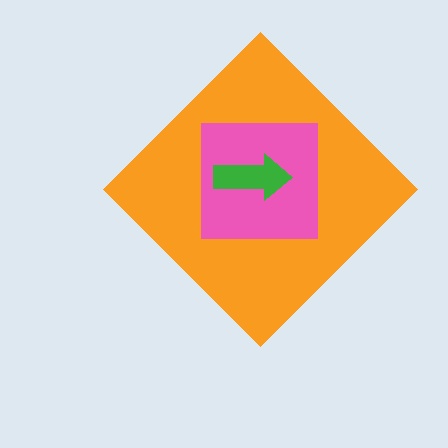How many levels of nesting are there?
3.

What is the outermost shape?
The orange diamond.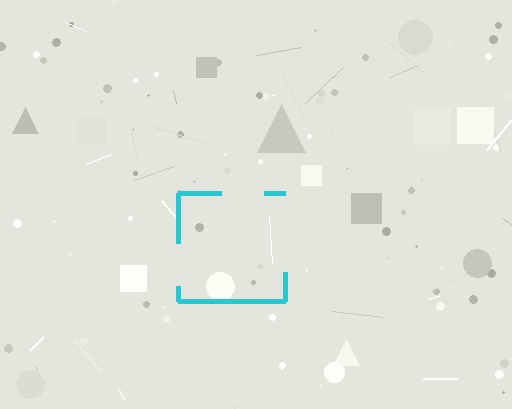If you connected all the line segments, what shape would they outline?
They would outline a square.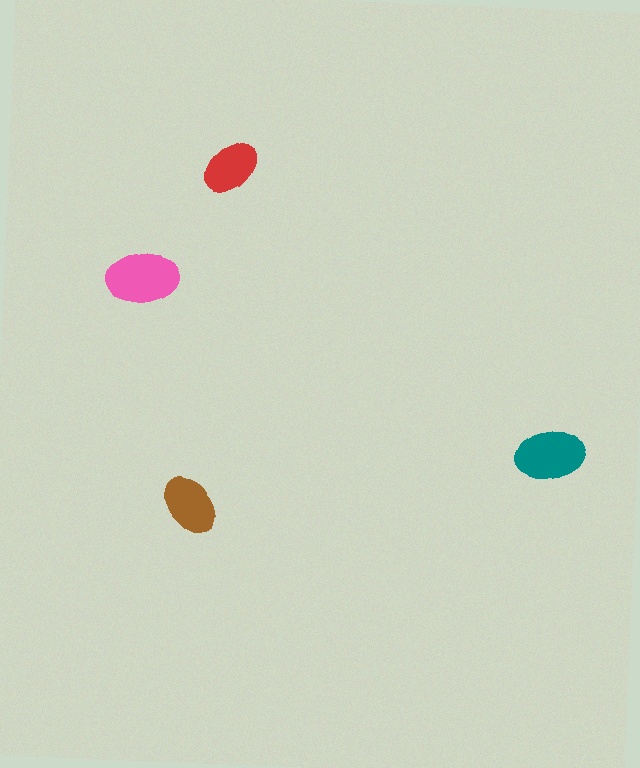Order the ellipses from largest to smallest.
the pink one, the teal one, the brown one, the red one.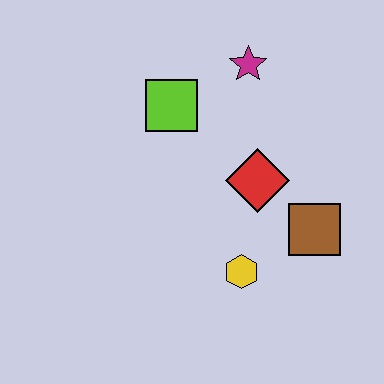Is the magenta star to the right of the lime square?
Yes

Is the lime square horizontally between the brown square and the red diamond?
No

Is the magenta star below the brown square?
No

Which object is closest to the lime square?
The magenta star is closest to the lime square.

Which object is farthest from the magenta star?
The yellow hexagon is farthest from the magenta star.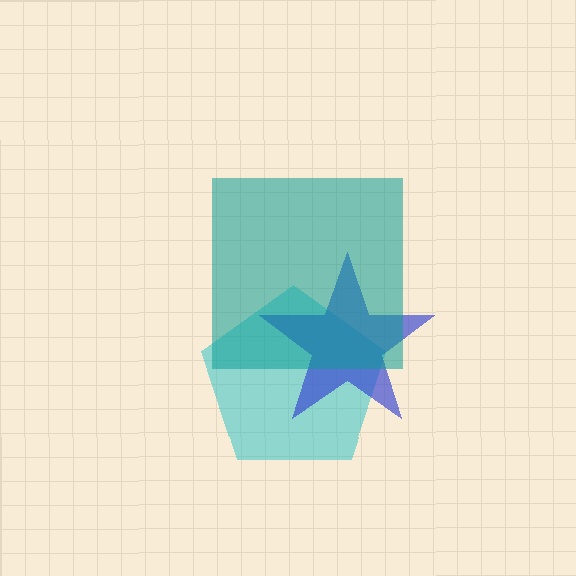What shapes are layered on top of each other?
The layered shapes are: a cyan pentagon, a blue star, a teal square.